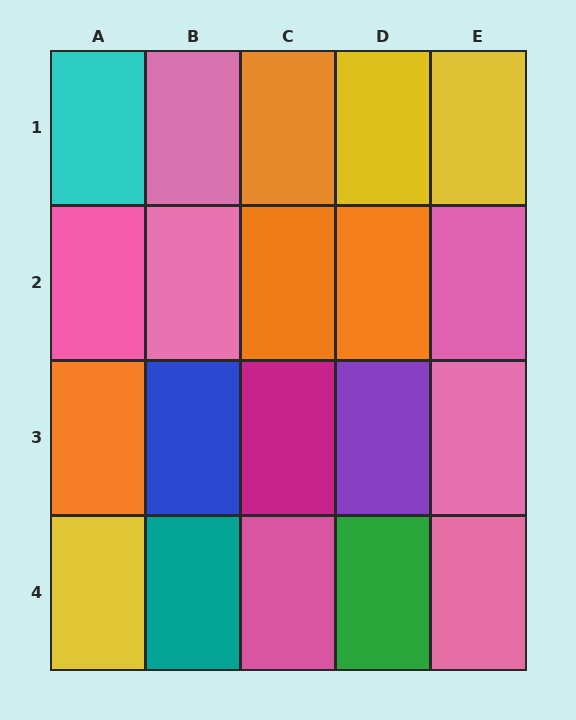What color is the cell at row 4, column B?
Teal.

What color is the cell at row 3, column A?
Orange.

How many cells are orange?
4 cells are orange.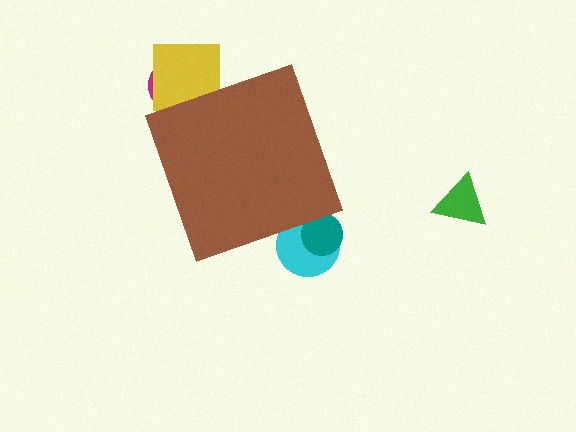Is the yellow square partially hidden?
Yes, the yellow square is partially hidden behind the brown diamond.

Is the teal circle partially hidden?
Yes, the teal circle is partially hidden behind the brown diamond.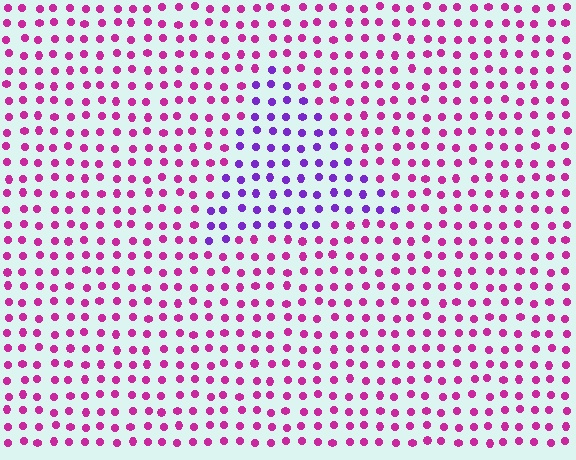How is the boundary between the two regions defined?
The boundary is defined purely by a slight shift in hue (about 46 degrees). Spacing, size, and orientation are identical on both sides.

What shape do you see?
I see a triangle.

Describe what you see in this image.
The image is filled with small magenta elements in a uniform arrangement. A triangle-shaped region is visible where the elements are tinted to a slightly different hue, forming a subtle color boundary.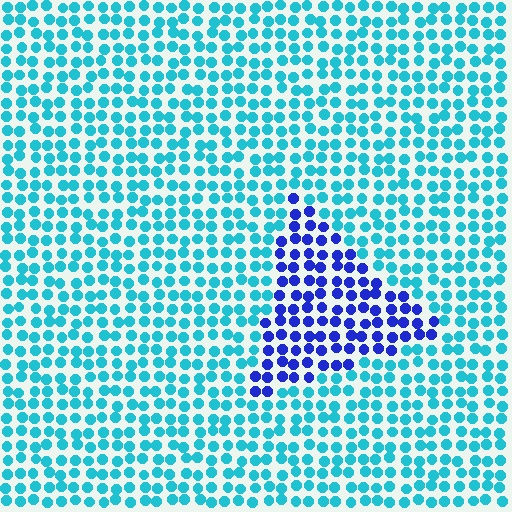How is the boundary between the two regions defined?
The boundary is defined purely by a slight shift in hue (about 52 degrees). Spacing, size, and orientation are identical on both sides.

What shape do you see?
I see a triangle.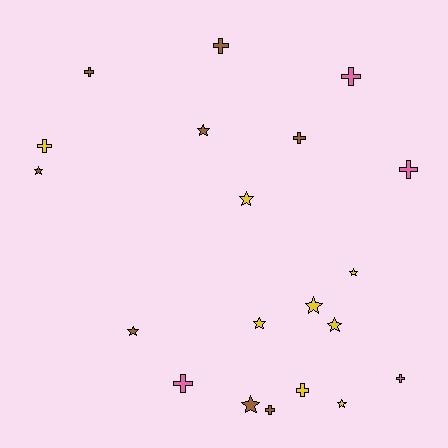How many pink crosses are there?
There are 4 pink crosses.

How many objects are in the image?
There are 20 objects.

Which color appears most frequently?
Yellow, with 8 objects.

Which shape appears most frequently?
Cross, with 10 objects.